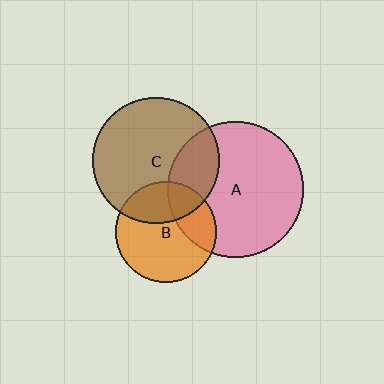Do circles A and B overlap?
Yes.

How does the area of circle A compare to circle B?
Approximately 1.8 times.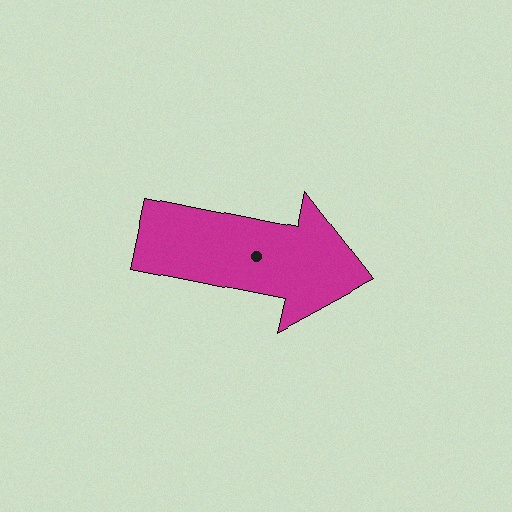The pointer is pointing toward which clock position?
Roughly 3 o'clock.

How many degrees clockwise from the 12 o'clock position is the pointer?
Approximately 102 degrees.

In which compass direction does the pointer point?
East.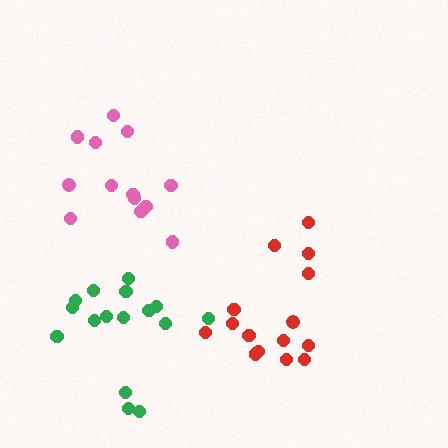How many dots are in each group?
Group 1: 15 dots, Group 2: 13 dots, Group 3: 16 dots (44 total).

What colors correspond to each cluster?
The clusters are colored: red, pink, green.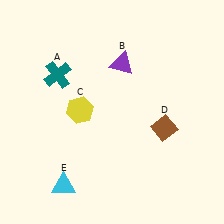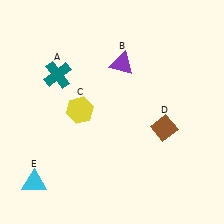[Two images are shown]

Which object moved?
The cyan triangle (E) moved left.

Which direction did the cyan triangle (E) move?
The cyan triangle (E) moved left.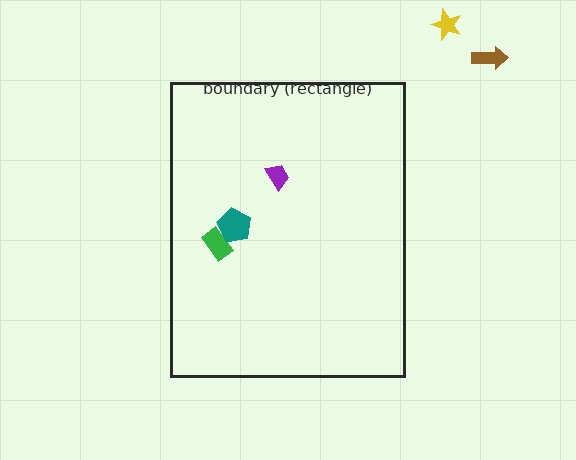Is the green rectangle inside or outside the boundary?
Inside.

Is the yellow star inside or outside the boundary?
Outside.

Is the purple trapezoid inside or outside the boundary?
Inside.